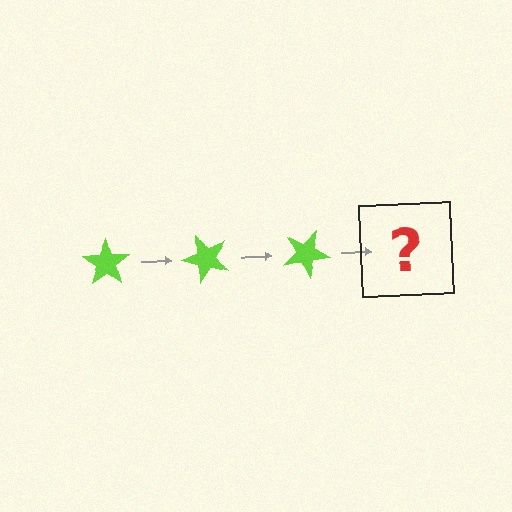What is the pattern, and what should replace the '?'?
The pattern is that the star rotates 50 degrees each step. The '?' should be a lime star rotated 150 degrees.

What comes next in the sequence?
The next element should be a lime star rotated 150 degrees.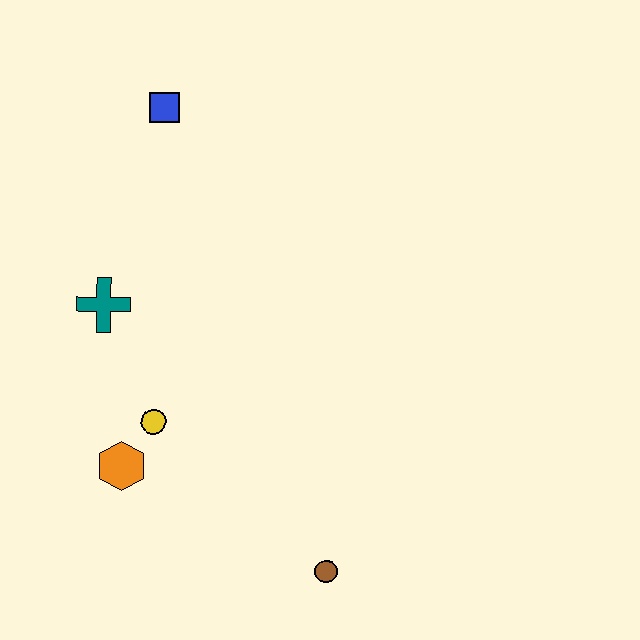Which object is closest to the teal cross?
The yellow circle is closest to the teal cross.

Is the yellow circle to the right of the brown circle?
No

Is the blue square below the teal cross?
No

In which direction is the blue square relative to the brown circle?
The blue square is above the brown circle.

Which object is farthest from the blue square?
The brown circle is farthest from the blue square.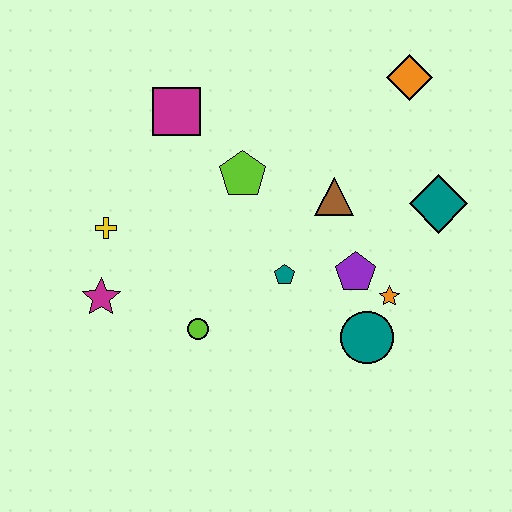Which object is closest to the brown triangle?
The purple pentagon is closest to the brown triangle.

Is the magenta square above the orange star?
Yes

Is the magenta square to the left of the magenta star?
No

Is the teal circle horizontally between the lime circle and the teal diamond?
Yes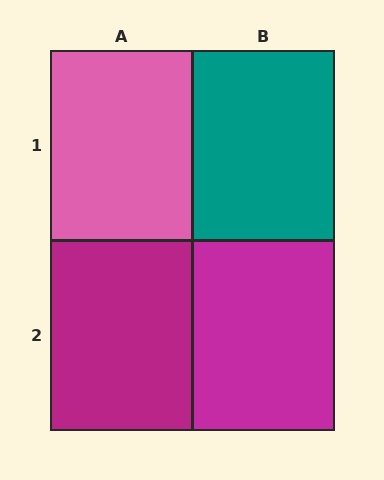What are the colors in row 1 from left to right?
Pink, teal.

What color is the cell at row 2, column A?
Magenta.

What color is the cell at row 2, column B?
Magenta.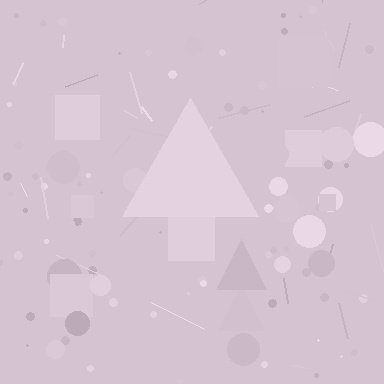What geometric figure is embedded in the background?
A triangle is embedded in the background.